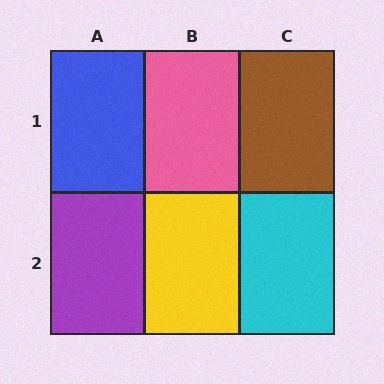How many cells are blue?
1 cell is blue.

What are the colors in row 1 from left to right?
Blue, pink, brown.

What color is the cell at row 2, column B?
Yellow.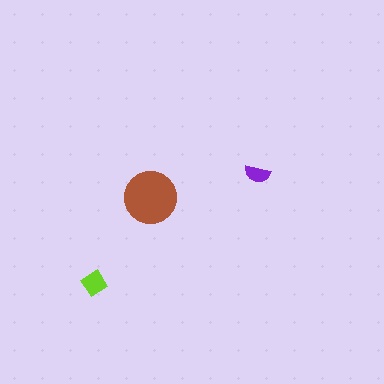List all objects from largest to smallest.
The brown circle, the lime diamond, the purple semicircle.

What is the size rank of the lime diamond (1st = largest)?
2nd.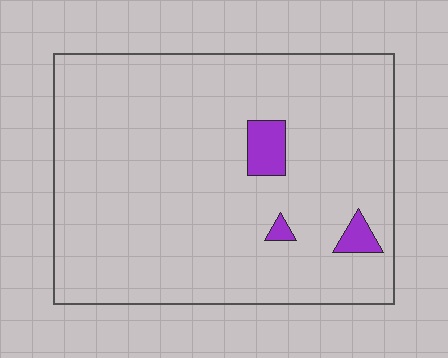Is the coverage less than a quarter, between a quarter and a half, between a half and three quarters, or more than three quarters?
Less than a quarter.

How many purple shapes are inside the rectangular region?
3.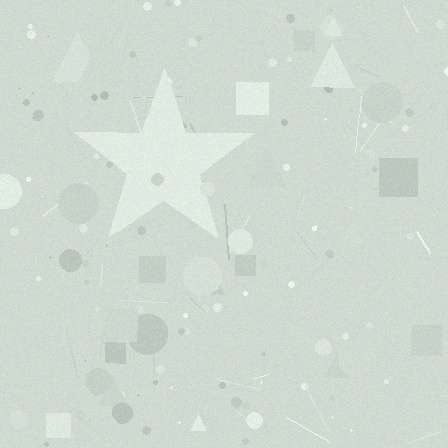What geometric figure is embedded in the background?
A star is embedded in the background.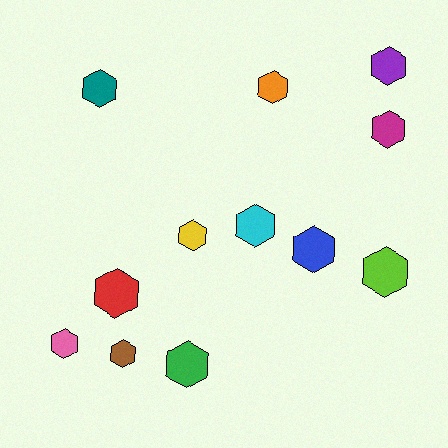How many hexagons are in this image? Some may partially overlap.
There are 12 hexagons.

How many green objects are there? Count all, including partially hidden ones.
There is 1 green object.